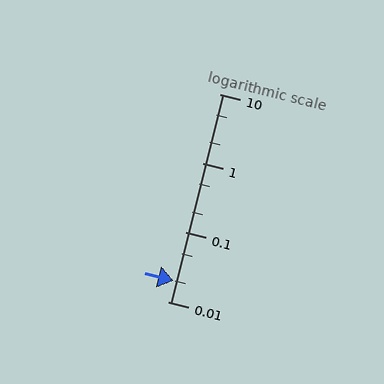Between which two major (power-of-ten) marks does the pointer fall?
The pointer is between 0.01 and 0.1.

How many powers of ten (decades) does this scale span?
The scale spans 3 decades, from 0.01 to 10.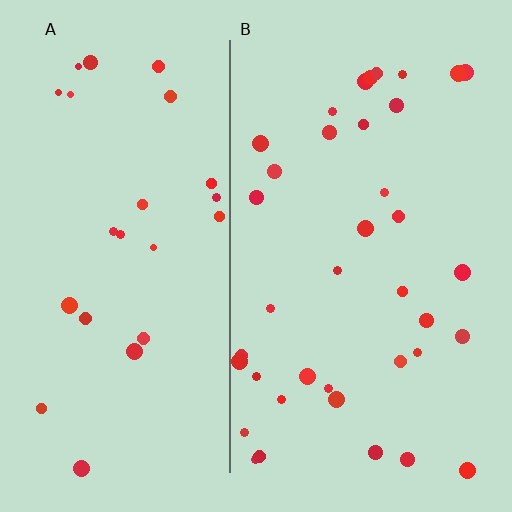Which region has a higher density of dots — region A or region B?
B (the right).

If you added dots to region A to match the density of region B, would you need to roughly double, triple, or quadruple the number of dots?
Approximately double.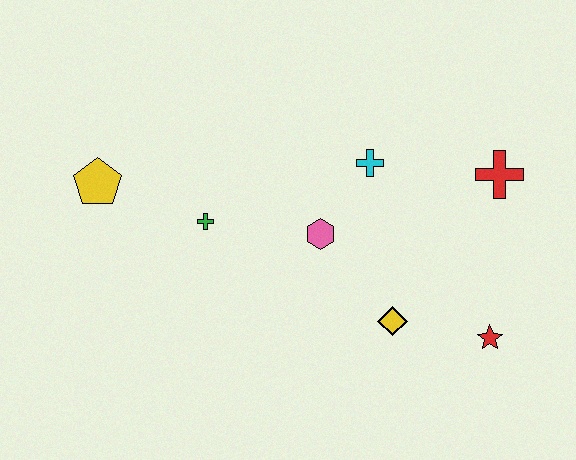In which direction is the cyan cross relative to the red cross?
The cyan cross is to the left of the red cross.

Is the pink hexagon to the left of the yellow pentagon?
No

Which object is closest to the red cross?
The cyan cross is closest to the red cross.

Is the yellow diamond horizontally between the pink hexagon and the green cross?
No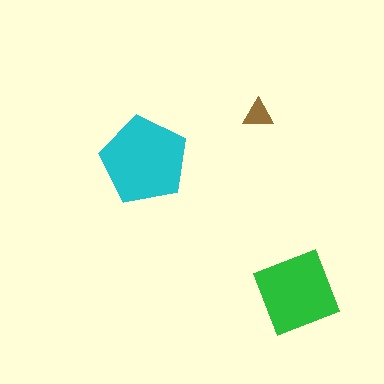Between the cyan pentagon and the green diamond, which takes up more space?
The cyan pentagon.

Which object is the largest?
The cyan pentagon.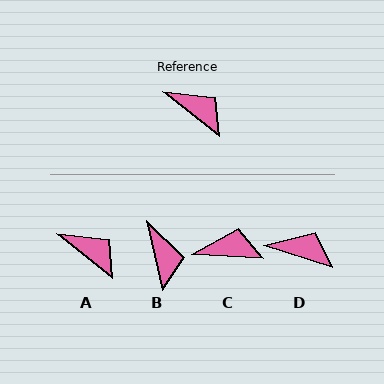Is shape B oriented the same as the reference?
No, it is off by about 39 degrees.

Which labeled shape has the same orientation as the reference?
A.